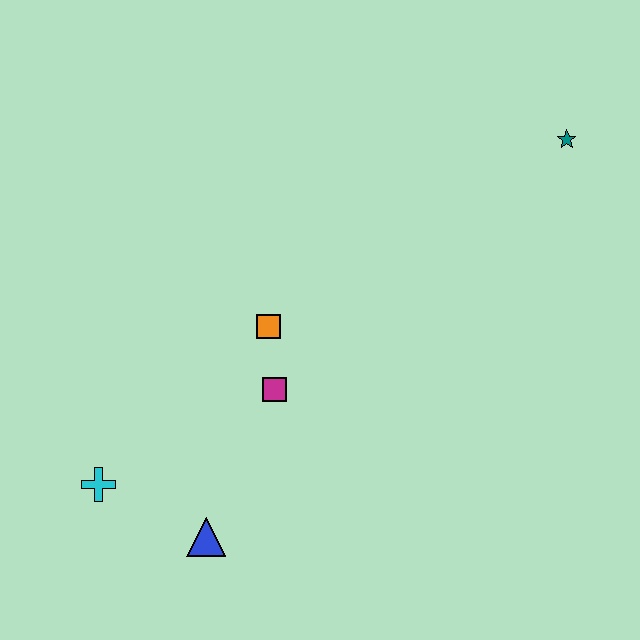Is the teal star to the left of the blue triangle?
No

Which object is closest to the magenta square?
The orange square is closest to the magenta square.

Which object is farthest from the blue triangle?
The teal star is farthest from the blue triangle.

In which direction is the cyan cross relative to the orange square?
The cyan cross is to the left of the orange square.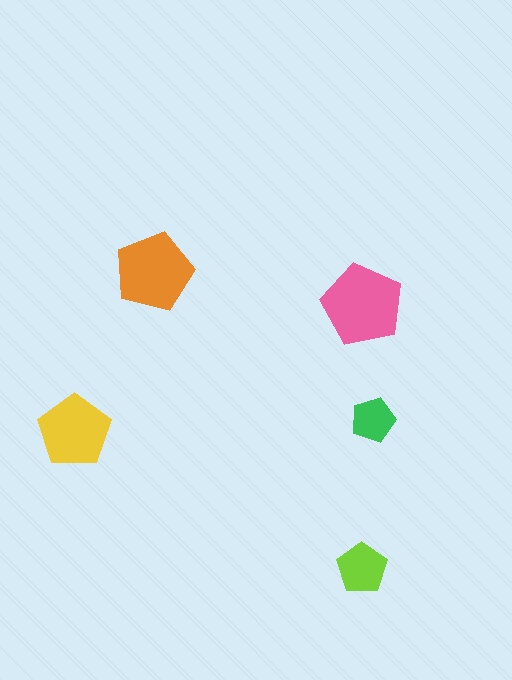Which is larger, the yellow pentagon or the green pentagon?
The yellow one.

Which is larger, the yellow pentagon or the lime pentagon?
The yellow one.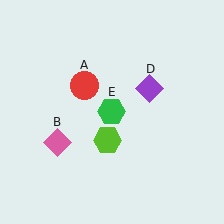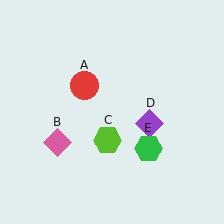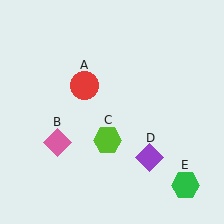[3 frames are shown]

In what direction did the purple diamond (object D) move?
The purple diamond (object D) moved down.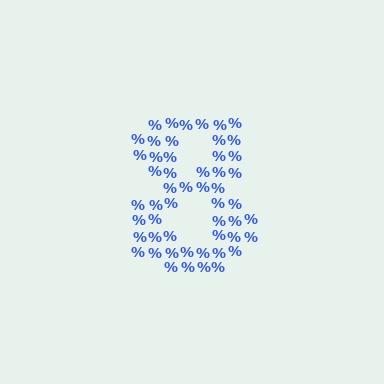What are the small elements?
The small elements are percent signs.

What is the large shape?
The large shape is the digit 8.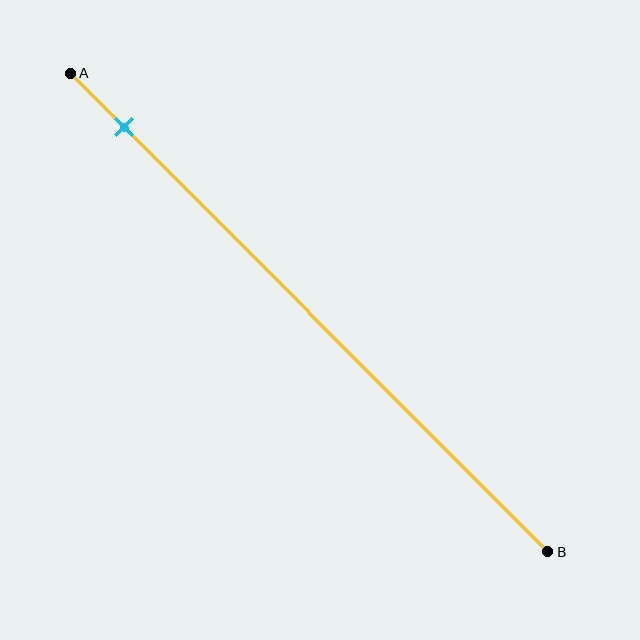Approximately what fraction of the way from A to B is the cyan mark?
The cyan mark is approximately 10% of the way from A to B.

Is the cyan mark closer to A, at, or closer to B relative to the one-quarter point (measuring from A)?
The cyan mark is closer to point A than the one-quarter point of segment AB.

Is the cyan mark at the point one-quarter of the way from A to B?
No, the mark is at about 10% from A, not at the 25% one-quarter point.